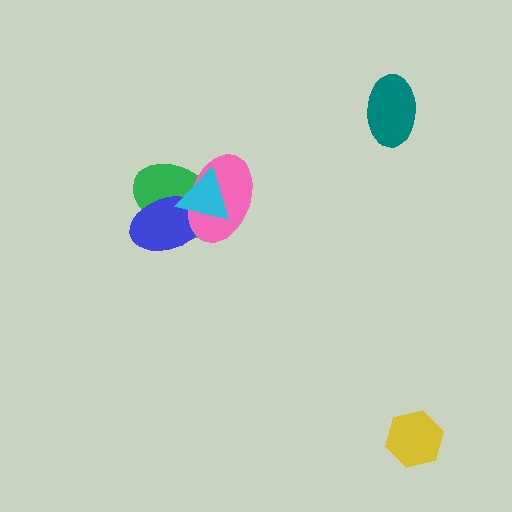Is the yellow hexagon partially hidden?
No, no other shape covers it.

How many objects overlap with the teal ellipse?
0 objects overlap with the teal ellipse.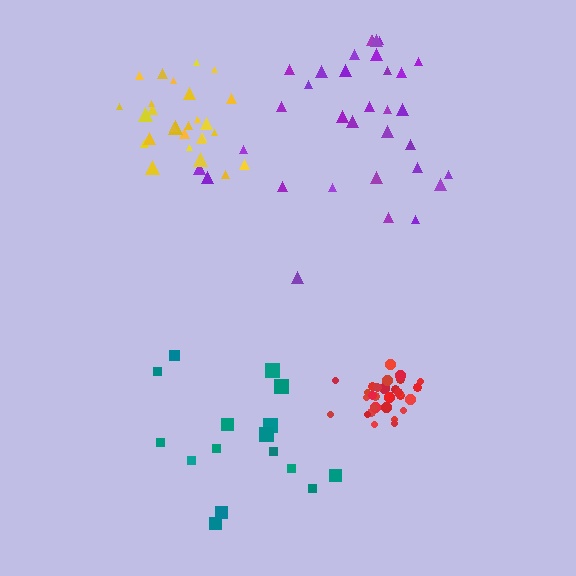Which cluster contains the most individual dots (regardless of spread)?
Purple (34).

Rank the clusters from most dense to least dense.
red, yellow, purple, teal.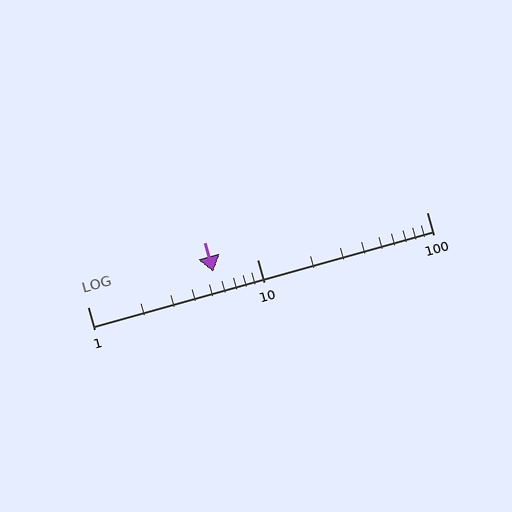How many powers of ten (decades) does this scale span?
The scale spans 2 decades, from 1 to 100.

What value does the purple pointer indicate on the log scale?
The pointer indicates approximately 5.5.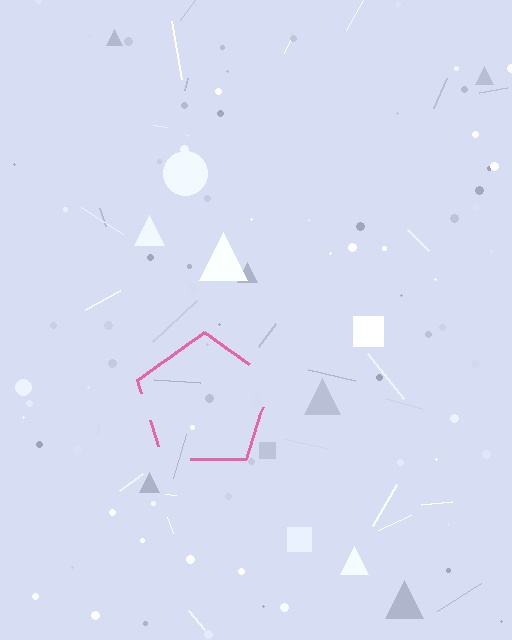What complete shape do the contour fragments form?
The contour fragments form a pentagon.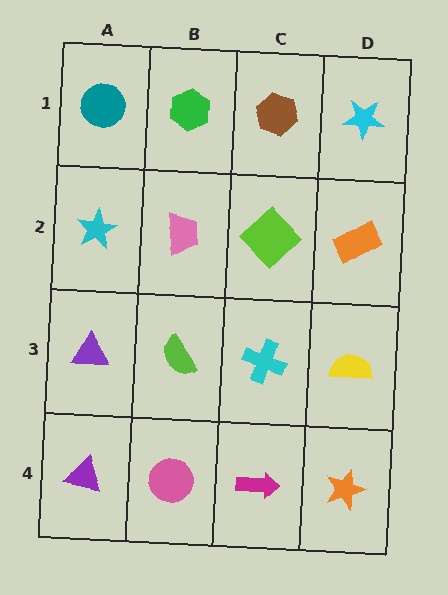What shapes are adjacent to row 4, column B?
A lime semicircle (row 3, column B), a purple triangle (row 4, column A), a magenta arrow (row 4, column C).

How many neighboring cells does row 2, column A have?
3.